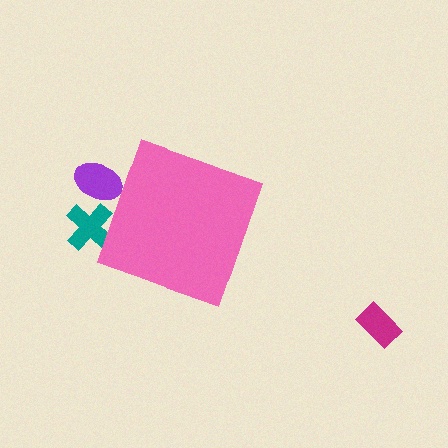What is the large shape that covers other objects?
A pink diamond.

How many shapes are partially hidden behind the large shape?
2 shapes are partially hidden.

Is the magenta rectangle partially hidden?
No, the magenta rectangle is fully visible.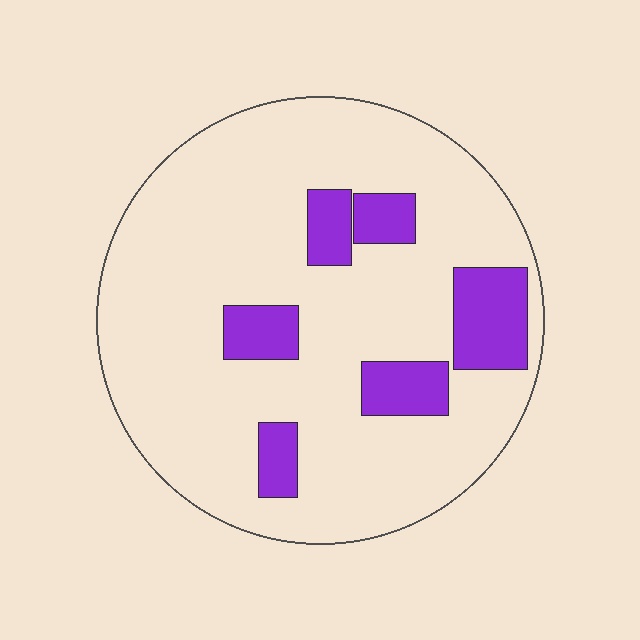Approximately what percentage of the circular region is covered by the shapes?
Approximately 15%.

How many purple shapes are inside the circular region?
6.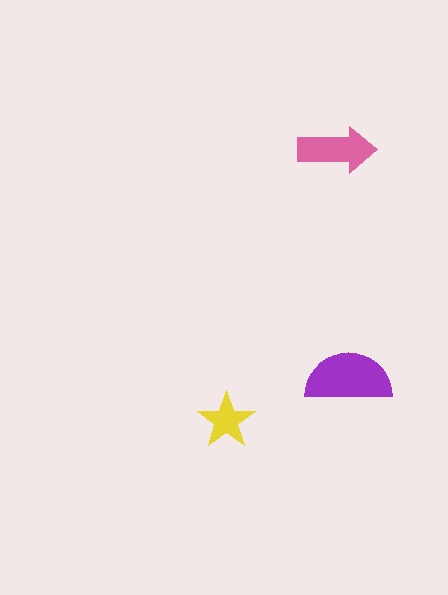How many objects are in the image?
There are 3 objects in the image.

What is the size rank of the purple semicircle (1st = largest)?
1st.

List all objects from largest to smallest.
The purple semicircle, the pink arrow, the yellow star.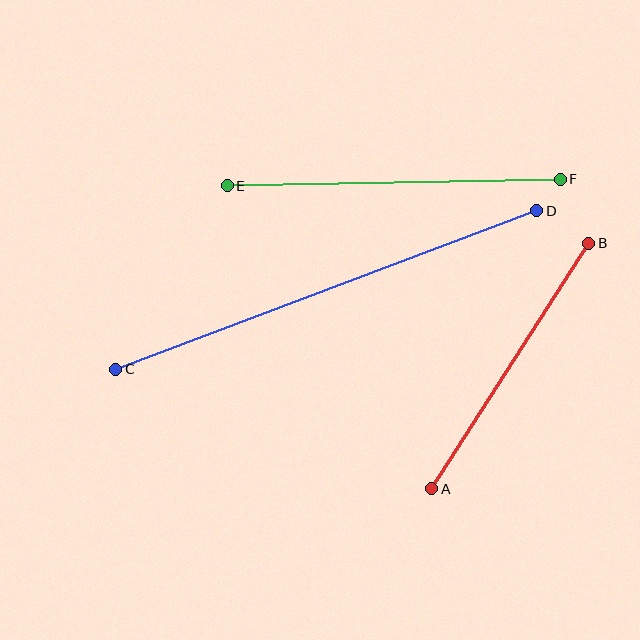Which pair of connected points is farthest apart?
Points C and D are farthest apart.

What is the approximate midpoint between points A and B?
The midpoint is at approximately (510, 366) pixels.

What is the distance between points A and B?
The distance is approximately 292 pixels.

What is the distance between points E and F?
The distance is approximately 333 pixels.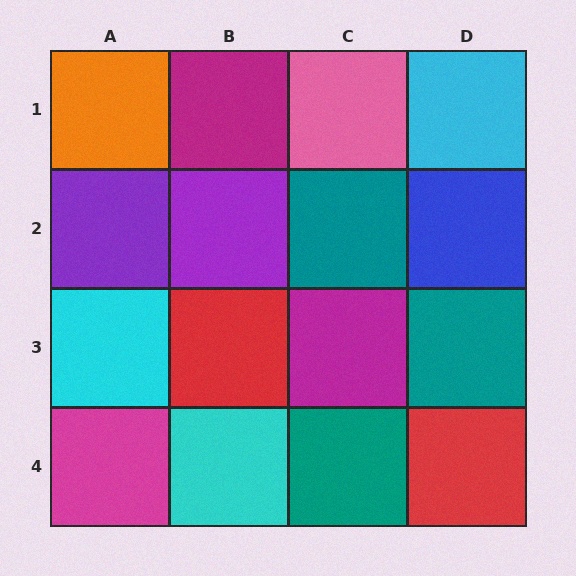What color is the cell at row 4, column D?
Red.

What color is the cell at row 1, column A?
Orange.